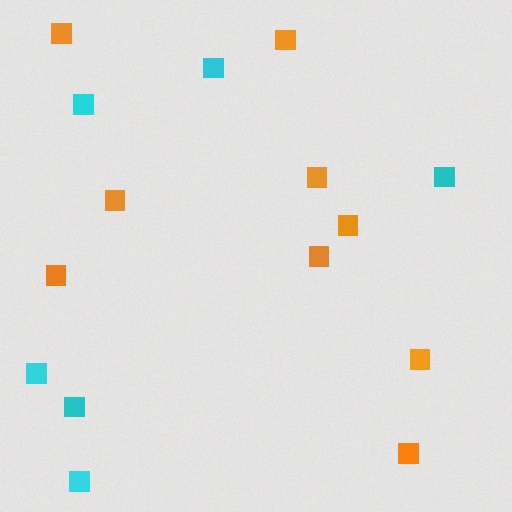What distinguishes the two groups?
There are 2 groups: one group of cyan squares (6) and one group of orange squares (9).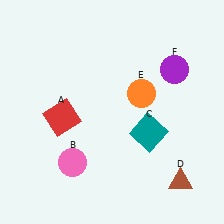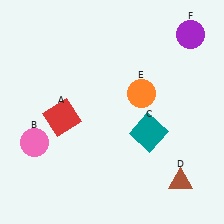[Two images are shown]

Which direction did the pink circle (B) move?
The pink circle (B) moved left.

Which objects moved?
The objects that moved are: the pink circle (B), the purple circle (F).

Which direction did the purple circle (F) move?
The purple circle (F) moved up.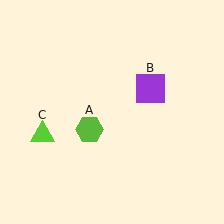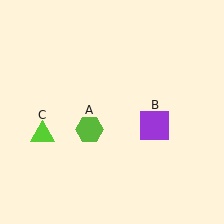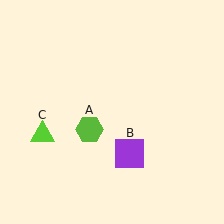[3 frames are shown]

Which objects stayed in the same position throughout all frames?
Lime hexagon (object A) and lime triangle (object C) remained stationary.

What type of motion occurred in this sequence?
The purple square (object B) rotated clockwise around the center of the scene.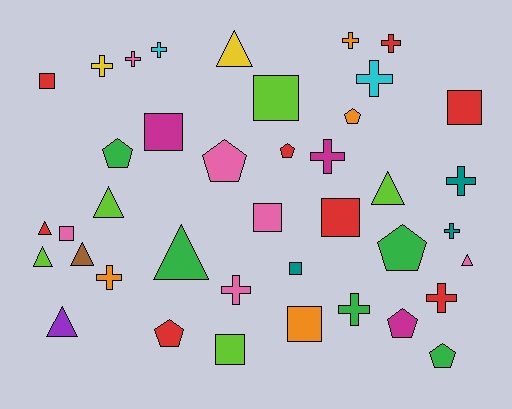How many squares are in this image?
There are 10 squares.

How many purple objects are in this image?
There is 1 purple object.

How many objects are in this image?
There are 40 objects.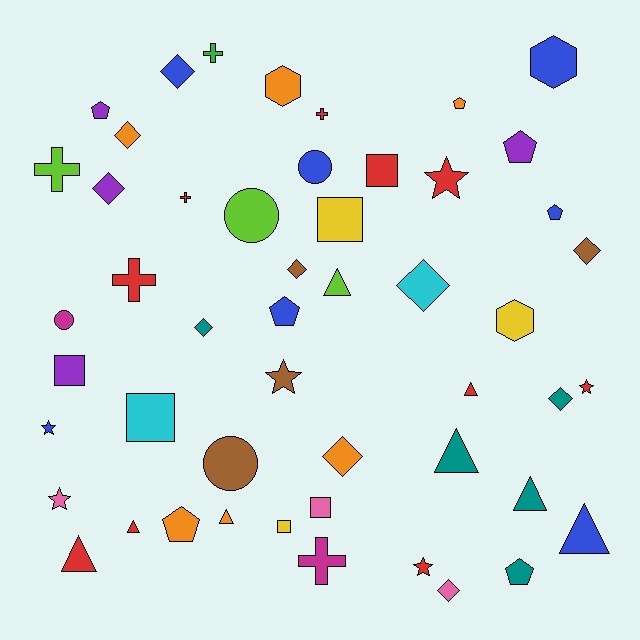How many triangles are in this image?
There are 8 triangles.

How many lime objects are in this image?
There are 3 lime objects.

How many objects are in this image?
There are 50 objects.